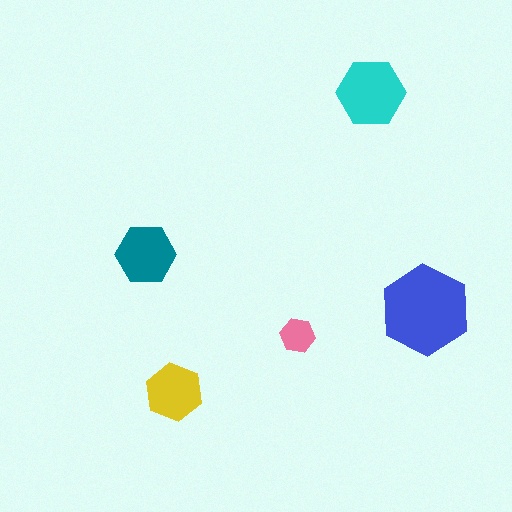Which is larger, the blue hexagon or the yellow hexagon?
The blue one.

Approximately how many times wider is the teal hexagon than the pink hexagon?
About 1.5 times wider.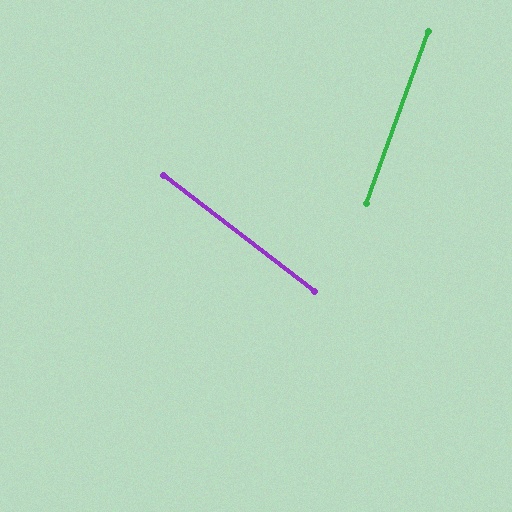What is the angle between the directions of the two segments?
Approximately 72 degrees.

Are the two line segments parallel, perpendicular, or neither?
Neither parallel nor perpendicular — they differ by about 72°.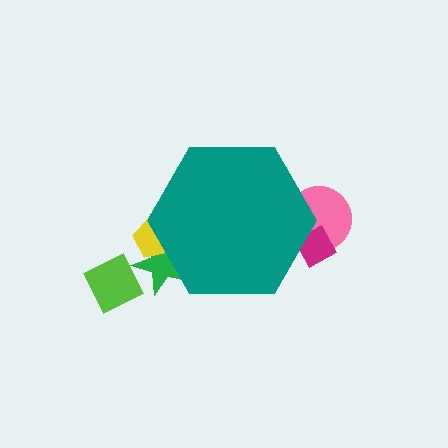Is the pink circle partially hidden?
Yes, the pink circle is partially hidden behind the teal hexagon.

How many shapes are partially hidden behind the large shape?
4 shapes are partially hidden.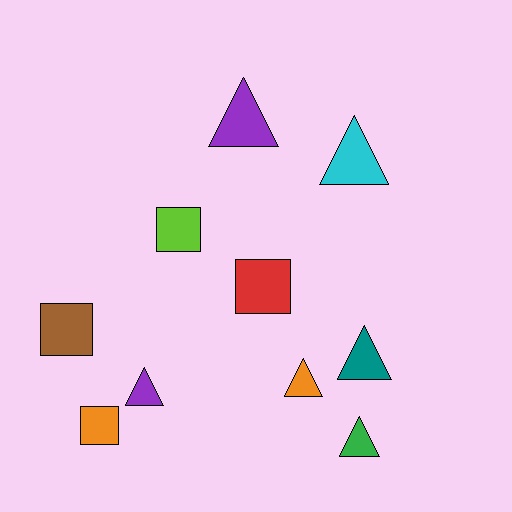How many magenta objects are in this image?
There are no magenta objects.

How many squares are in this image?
There are 4 squares.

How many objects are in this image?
There are 10 objects.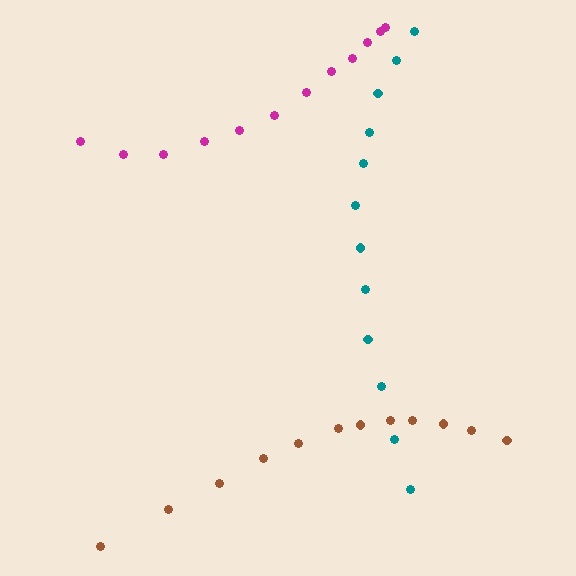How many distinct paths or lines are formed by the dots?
There are 3 distinct paths.